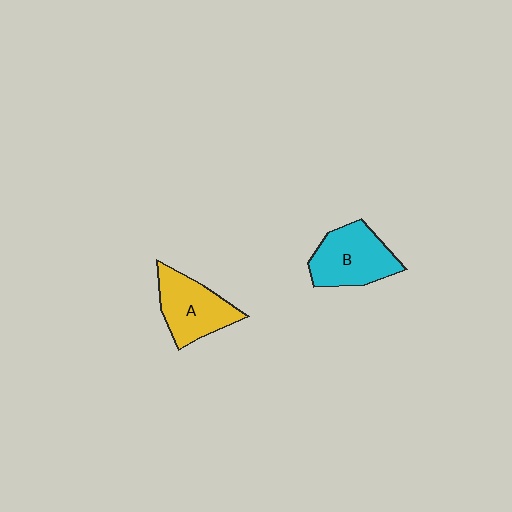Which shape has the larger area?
Shape B (cyan).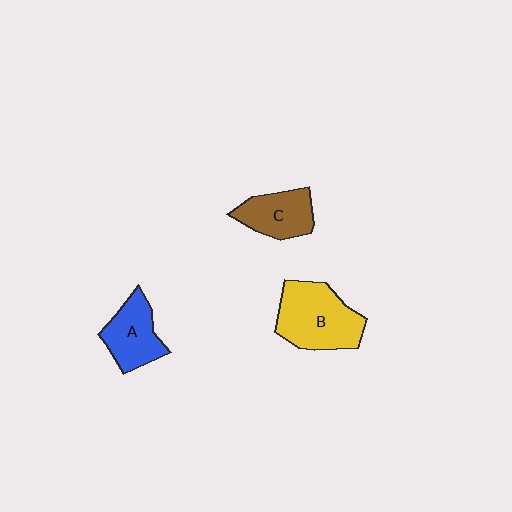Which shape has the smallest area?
Shape C (brown).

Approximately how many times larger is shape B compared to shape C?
Approximately 1.6 times.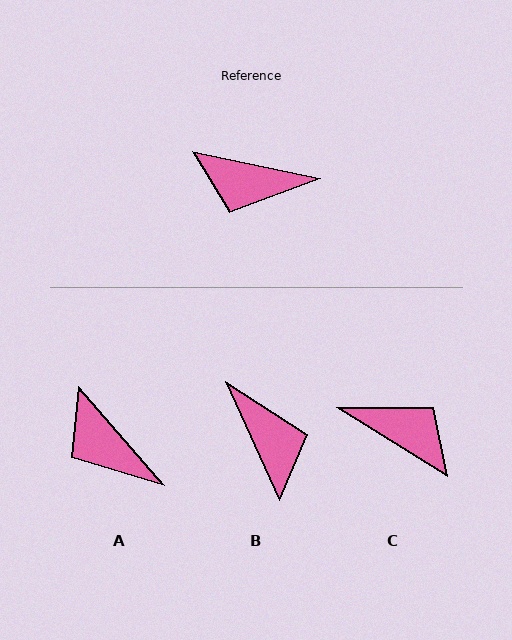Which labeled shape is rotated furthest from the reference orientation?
C, about 160 degrees away.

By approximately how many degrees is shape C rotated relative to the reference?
Approximately 160 degrees counter-clockwise.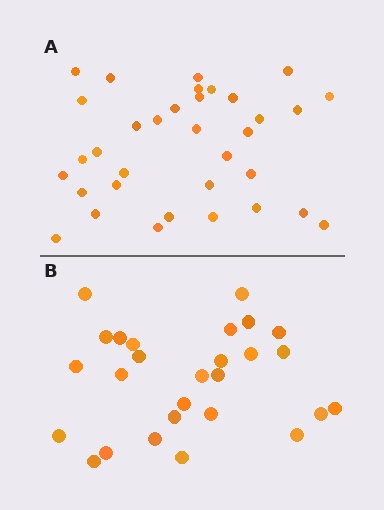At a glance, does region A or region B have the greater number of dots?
Region A (the top region) has more dots.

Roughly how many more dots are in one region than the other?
Region A has roughly 8 or so more dots than region B.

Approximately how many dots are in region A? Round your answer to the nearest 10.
About 30 dots. (The exact count is 34, which rounds to 30.)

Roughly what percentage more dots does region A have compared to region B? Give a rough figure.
About 25% more.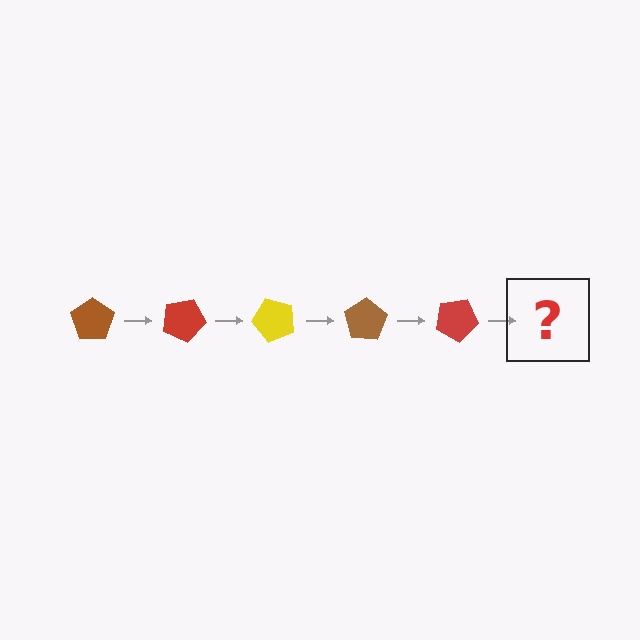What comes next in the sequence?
The next element should be a yellow pentagon, rotated 125 degrees from the start.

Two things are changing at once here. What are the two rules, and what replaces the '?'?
The two rules are that it rotates 25 degrees each step and the color cycles through brown, red, and yellow. The '?' should be a yellow pentagon, rotated 125 degrees from the start.